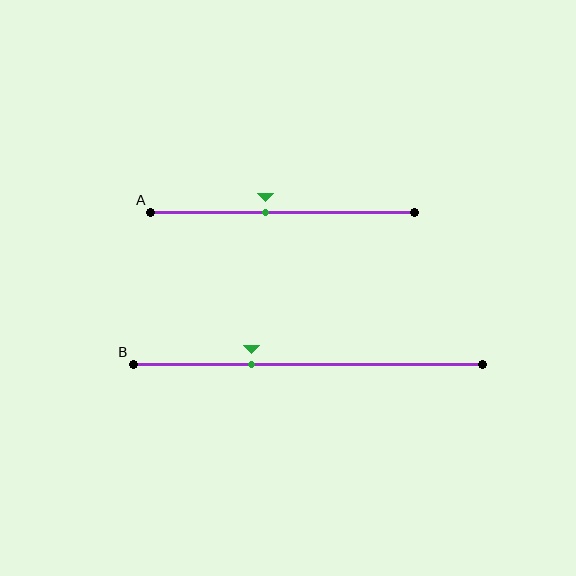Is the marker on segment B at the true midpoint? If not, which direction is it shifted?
No, the marker on segment B is shifted to the left by about 16% of the segment length.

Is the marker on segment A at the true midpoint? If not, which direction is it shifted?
No, the marker on segment A is shifted to the left by about 7% of the segment length.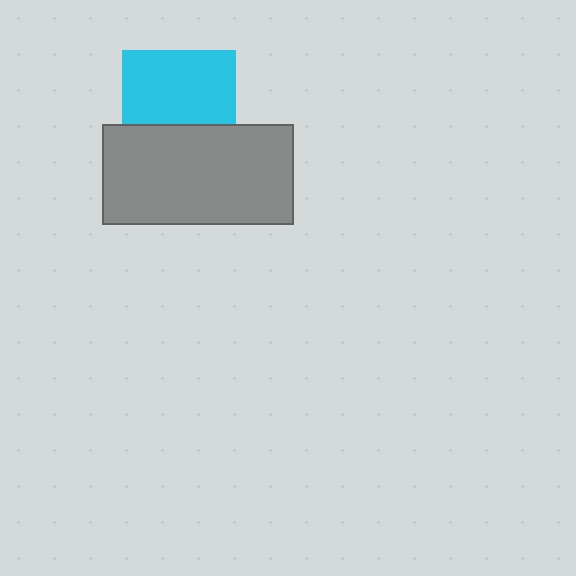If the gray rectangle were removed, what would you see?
You would see the complete cyan square.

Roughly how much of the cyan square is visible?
About half of it is visible (roughly 64%).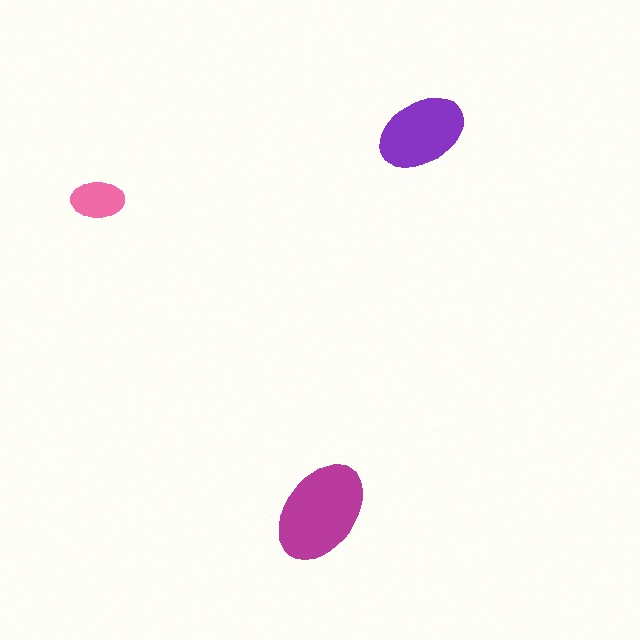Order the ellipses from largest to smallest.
the magenta one, the purple one, the pink one.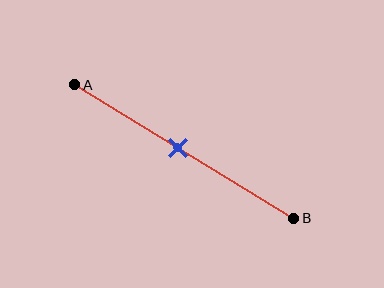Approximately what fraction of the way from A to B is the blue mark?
The blue mark is approximately 45% of the way from A to B.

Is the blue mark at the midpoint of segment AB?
Yes, the mark is approximately at the midpoint.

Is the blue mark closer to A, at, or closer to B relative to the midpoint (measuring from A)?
The blue mark is approximately at the midpoint of segment AB.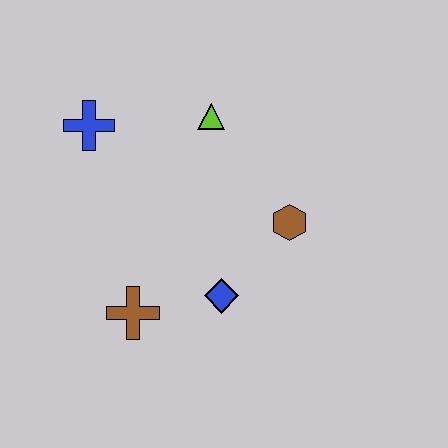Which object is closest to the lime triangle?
The blue cross is closest to the lime triangle.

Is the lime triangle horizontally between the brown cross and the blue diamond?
Yes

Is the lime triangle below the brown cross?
No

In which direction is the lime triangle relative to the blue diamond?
The lime triangle is above the blue diamond.